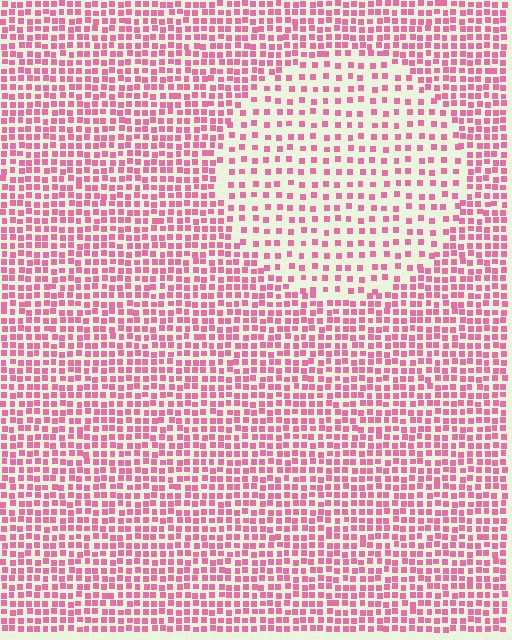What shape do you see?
I see a circle.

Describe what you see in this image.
The image contains small pink elements arranged at two different densities. A circle-shaped region is visible where the elements are less densely packed than the surrounding area.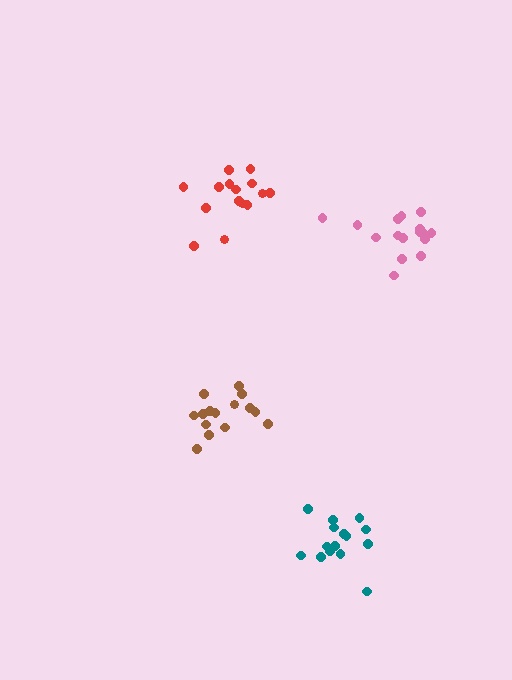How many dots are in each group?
Group 1: 15 dots, Group 2: 15 dots, Group 3: 16 dots, Group 4: 15 dots (61 total).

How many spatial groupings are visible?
There are 4 spatial groupings.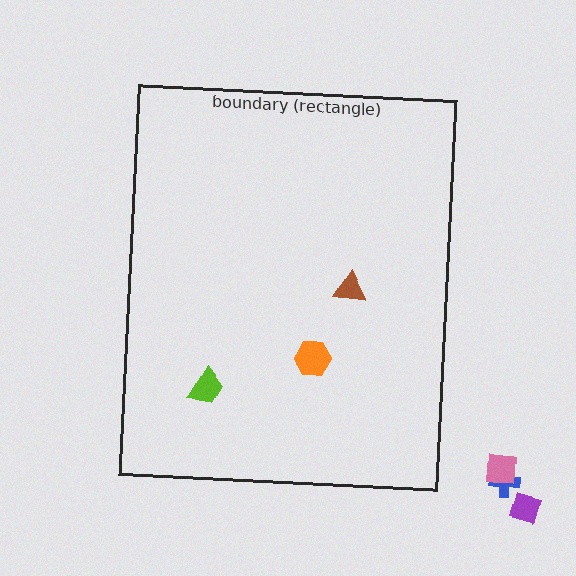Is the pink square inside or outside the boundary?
Outside.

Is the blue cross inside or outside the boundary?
Outside.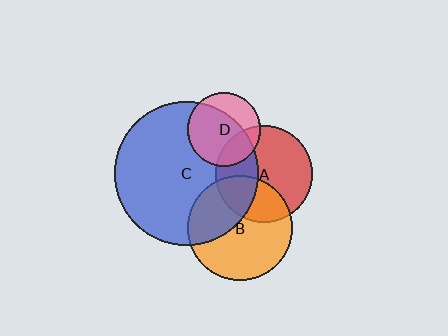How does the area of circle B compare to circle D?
Approximately 2.0 times.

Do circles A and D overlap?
Yes.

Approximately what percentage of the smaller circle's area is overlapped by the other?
Approximately 25%.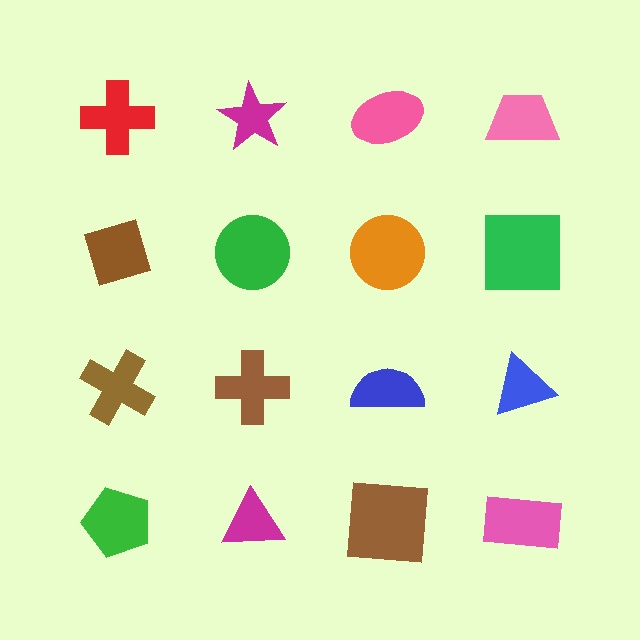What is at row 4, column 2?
A magenta triangle.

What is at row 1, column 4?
A pink trapezoid.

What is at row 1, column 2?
A magenta star.